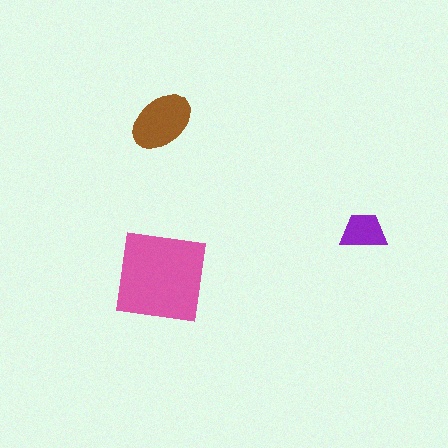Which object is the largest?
The pink square.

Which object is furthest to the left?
The pink square is leftmost.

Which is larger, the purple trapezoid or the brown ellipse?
The brown ellipse.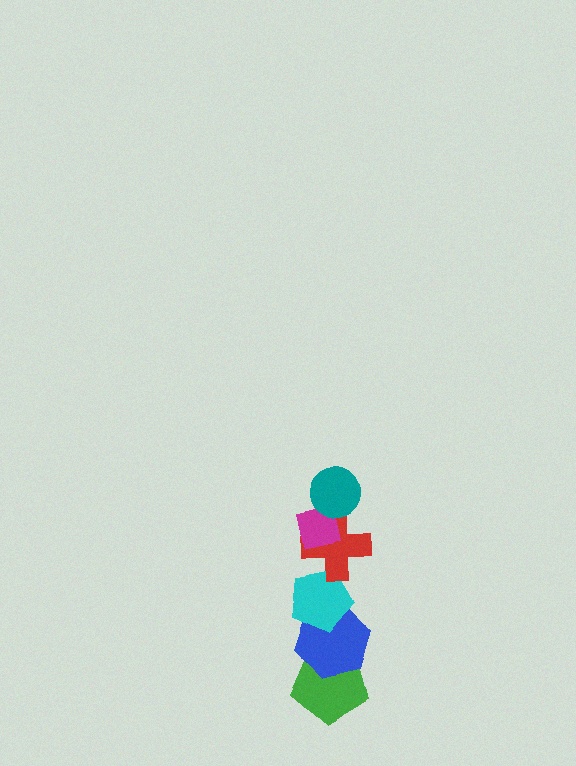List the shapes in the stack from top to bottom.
From top to bottom: the teal circle, the magenta square, the red cross, the cyan pentagon, the blue hexagon, the green pentagon.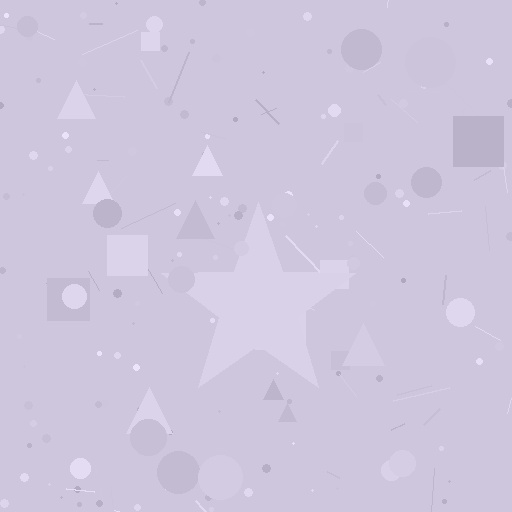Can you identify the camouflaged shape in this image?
The camouflaged shape is a star.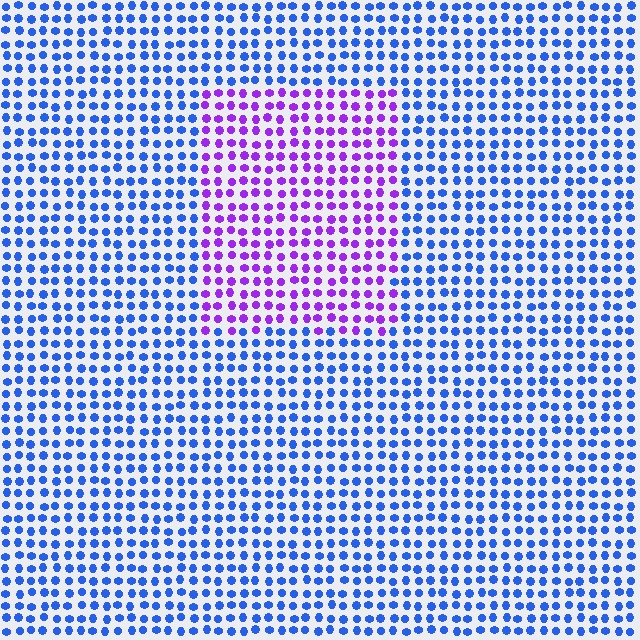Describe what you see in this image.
The image is filled with small blue elements in a uniform arrangement. A rectangle-shaped region is visible where the elements are tinted to a slightly different hue, forming a subtle color boundary.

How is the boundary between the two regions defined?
The boundary is defined purely by a slight shift in hue (about 55 degrees). Spacing, size, and orientation are identical on both sides.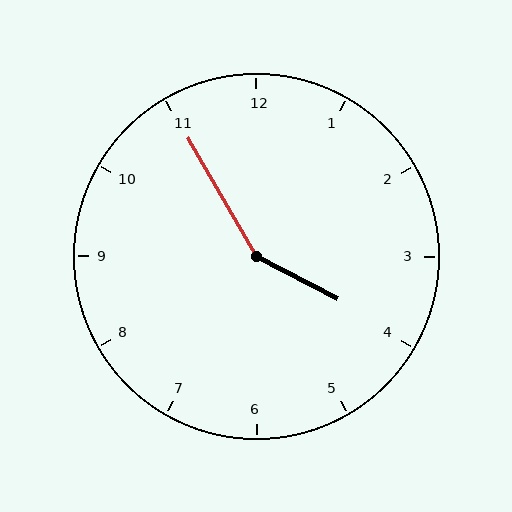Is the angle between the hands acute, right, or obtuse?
It is obtuse.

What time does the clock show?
3:55.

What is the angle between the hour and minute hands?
Approximately 148 degrees.